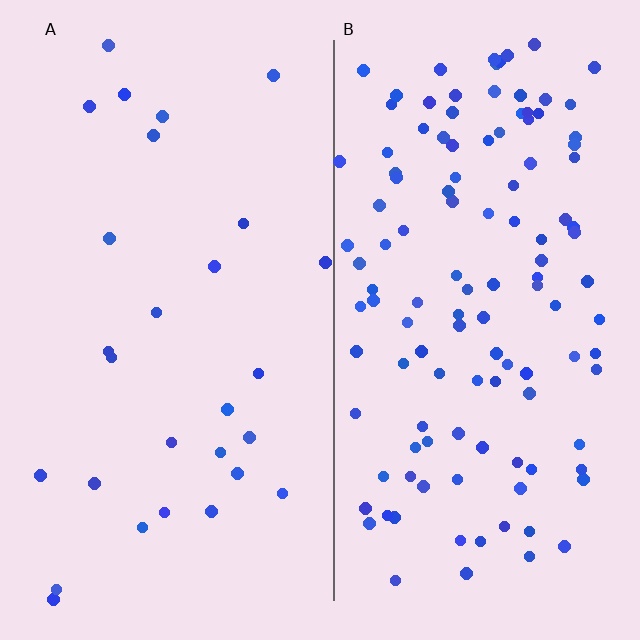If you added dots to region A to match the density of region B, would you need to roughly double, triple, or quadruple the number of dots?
Approximately quadruple.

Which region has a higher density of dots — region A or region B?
B (the right).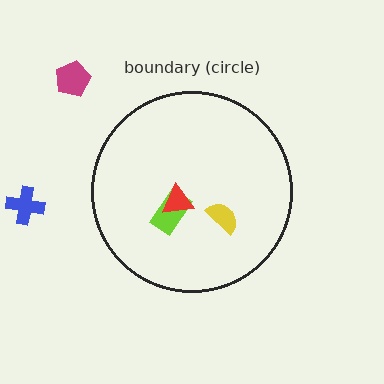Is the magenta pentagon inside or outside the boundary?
Outside.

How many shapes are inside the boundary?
3 inside, 2 outside.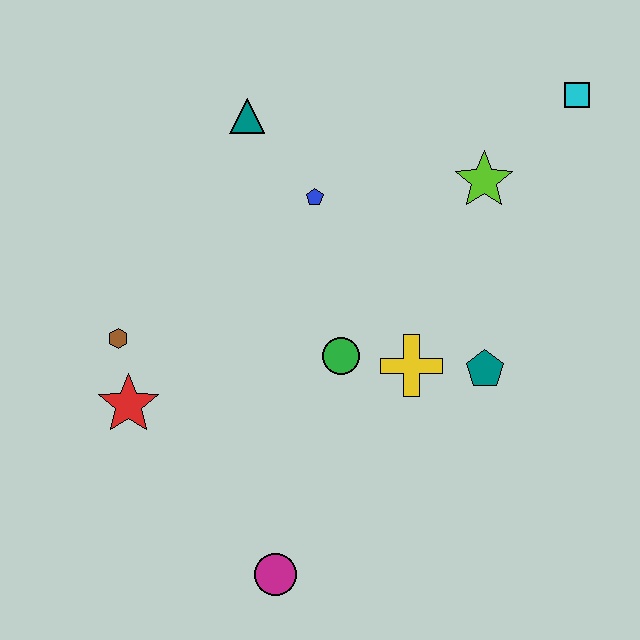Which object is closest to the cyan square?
The lime star is closest to the cyan square.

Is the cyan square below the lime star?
No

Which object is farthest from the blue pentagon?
The magenta circle is farthest from the blue pentagon.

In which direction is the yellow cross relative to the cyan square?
The yellow cross is below the cyan square.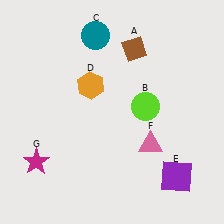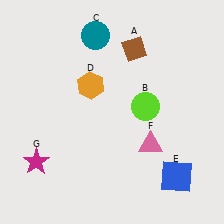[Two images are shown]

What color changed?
The square (E) changed from purple in Image 1 to blue in Image 2.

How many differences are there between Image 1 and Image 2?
There is 1 difference between the two images.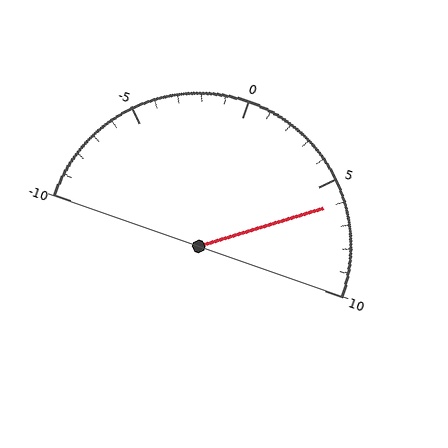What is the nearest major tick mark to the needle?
The nearest major tick mark is 5.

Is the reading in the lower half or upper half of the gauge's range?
The reading is in the upper half of the range (-10 to 10).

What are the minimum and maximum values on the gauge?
The gauge ranges from -10 to 10.